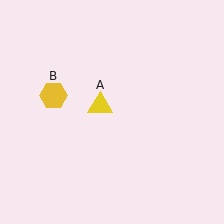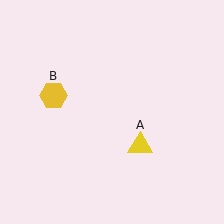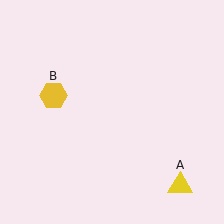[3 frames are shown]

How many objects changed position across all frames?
1 object changed position: yellow triangle (object A).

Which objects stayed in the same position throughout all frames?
Yellow hexagon (object B) remained stationary.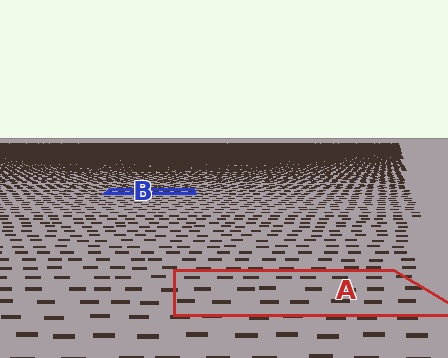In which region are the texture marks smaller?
The texture marks are smaller in region B, because it is farther away.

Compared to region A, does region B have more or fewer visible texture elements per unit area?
Region B has more texture elements per unit area — they are packed more densely because it is farther away.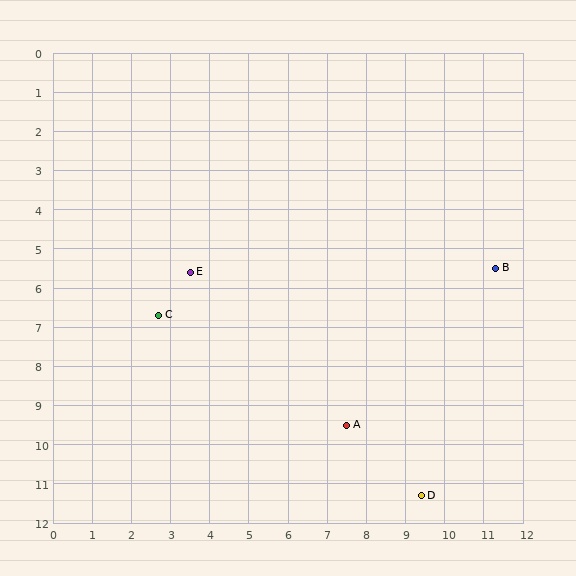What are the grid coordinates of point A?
Point A is at approximately (7.5, 9.5).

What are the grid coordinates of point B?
Point B is at approximately (11.3, 5.5).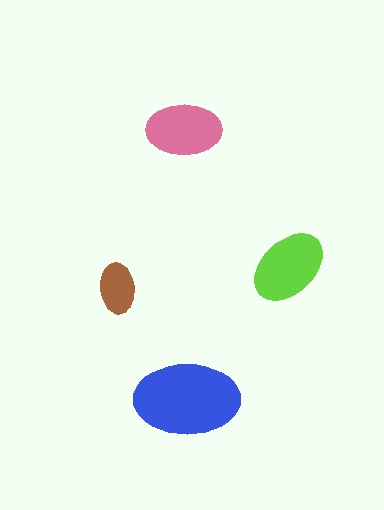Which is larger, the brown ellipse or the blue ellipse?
The blue one.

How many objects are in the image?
There are 4 objects in the image.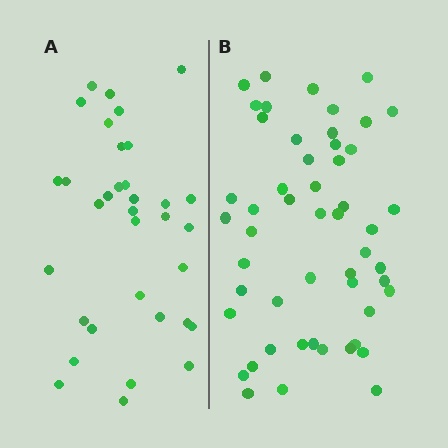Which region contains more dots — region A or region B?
Region B (the right region) has more dots.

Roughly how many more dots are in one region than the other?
Region B has approximately 20 more dots than region A.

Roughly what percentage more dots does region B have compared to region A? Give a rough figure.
About 55% more.